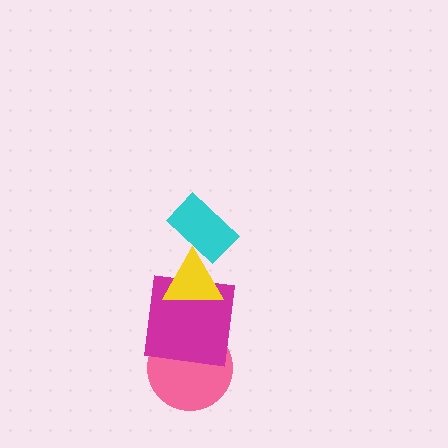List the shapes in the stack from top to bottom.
From top to bottom: the cyan rectangle, the yellow triangle, the magenta square, the pink circle.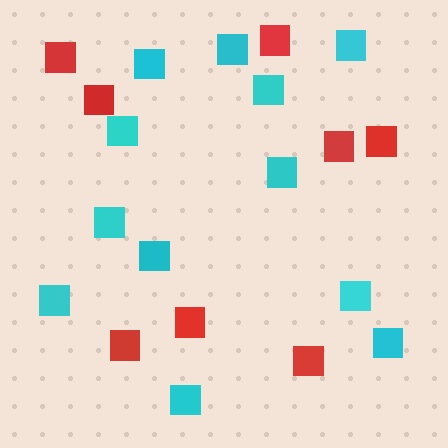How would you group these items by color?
There are 2 groups: one group of cyan squares (12) and one group of red squares (8).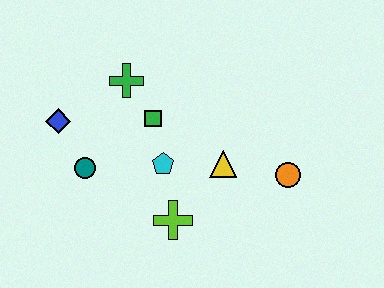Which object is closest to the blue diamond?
The teal circle is closest to the blue diamond.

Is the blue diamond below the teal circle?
No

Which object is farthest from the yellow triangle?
The blue diamond is farthest from the yellow triangle.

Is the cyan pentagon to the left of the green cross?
No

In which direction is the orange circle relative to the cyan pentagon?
The orange circle is to the right of the cyan pentagon.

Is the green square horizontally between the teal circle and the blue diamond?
No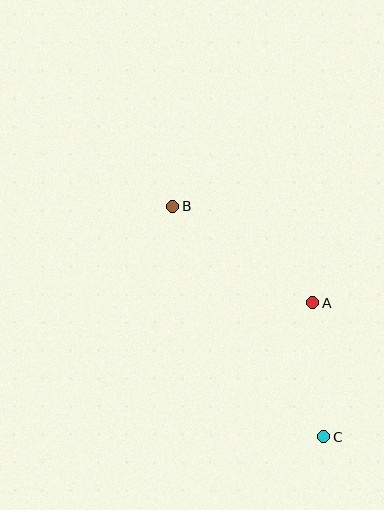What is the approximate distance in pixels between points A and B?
The distance between A and B is approximately 170 pixels.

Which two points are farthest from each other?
Points B and C are farthest from each other.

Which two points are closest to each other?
Points A and C are closest to each other.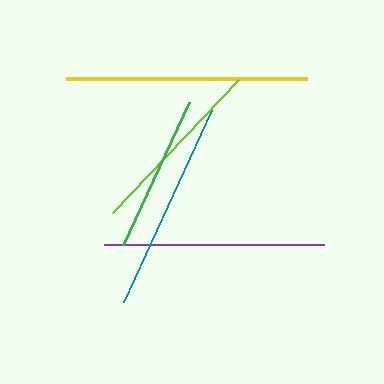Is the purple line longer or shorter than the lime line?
The purple line is longer than the lime line.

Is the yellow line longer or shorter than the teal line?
The yellow line is longer than the teal line.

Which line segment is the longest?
The yellow line is the longest at approximately 241 pixels.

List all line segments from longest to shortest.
From longest to shortest: yellow, purple, teal, lime, green.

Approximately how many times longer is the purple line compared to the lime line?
The purple line is approximately 1.2 times the length of the lime line.